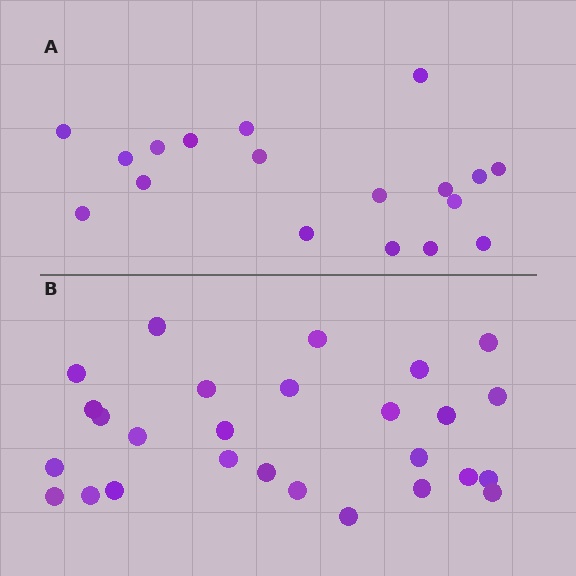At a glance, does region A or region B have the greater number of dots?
Region B (the bottom region) has more dots.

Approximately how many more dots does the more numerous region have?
Region B has roughly 8 or so more dots than region A.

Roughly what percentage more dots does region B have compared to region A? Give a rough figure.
About 50% more.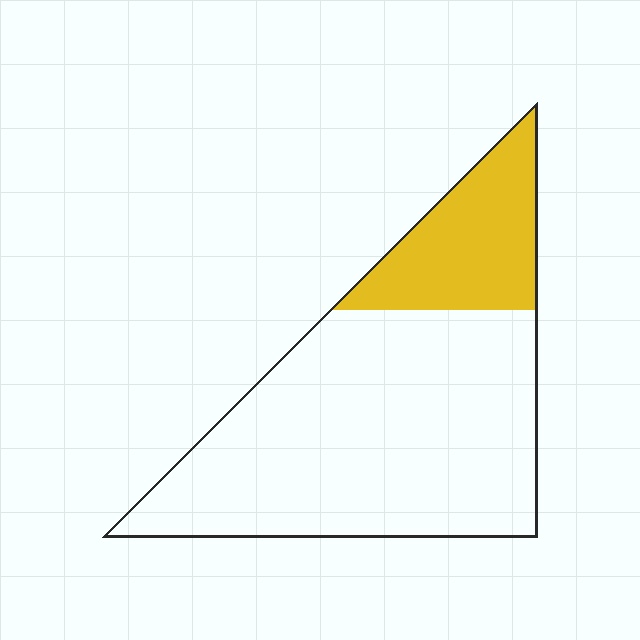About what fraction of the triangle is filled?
About one quarter (1/4).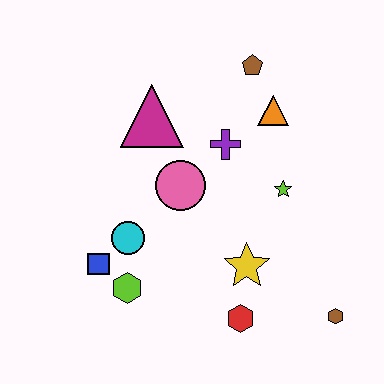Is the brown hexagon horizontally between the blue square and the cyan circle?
No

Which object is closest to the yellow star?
The red hexagon is closest to the yellow star.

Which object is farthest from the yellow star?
The brown pentagon is farthest from the yellow star.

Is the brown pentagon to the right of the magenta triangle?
Yes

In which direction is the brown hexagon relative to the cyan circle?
The brown hexagon is to the right of the cyan circle.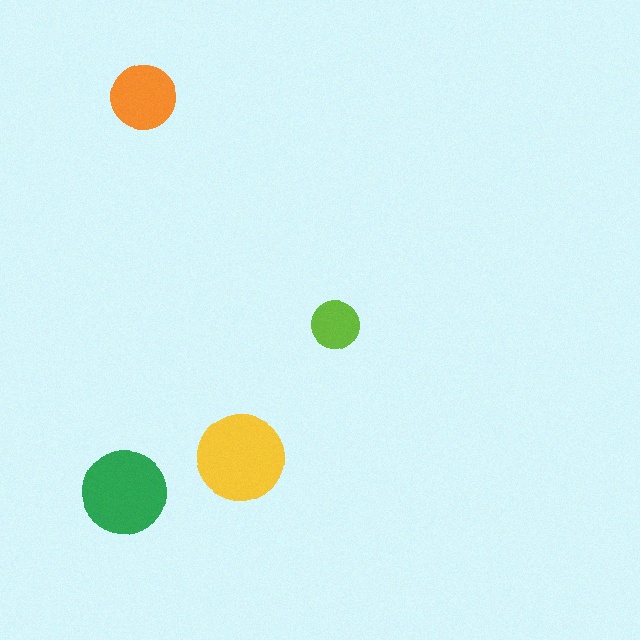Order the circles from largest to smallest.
the yellow one, the green one, the orange one, the lime one.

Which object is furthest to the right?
The lime circle is rightmost.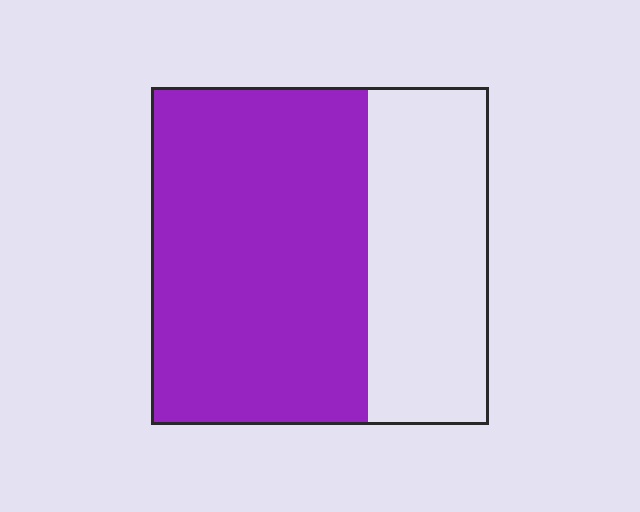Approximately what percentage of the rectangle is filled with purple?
Approximately 65%.